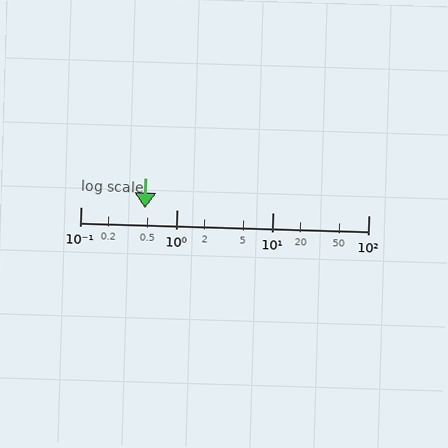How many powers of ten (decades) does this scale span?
The scale spans 3 decades, from 0.1 to 100.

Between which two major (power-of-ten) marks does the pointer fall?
The pointer is between 0.1 and 1.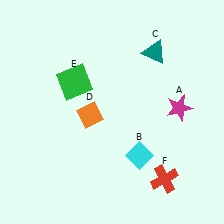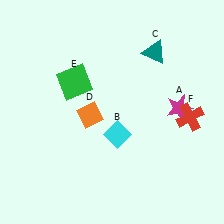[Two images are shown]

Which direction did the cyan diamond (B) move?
The cyan diamond (B) moved left.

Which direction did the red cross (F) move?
The red cross (F) moved up.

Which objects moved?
The objects that moved are: the cyan diamond (B), the red cross (F).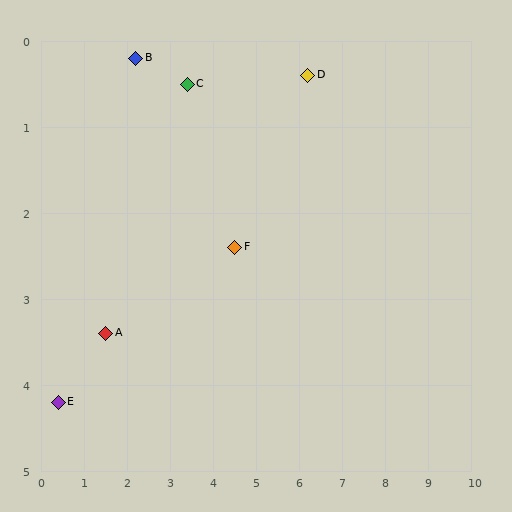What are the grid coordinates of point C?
Point C is at approximately (3.4, 0.5).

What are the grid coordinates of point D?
Point D is at approximately (6.2, 0.4).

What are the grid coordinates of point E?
Point E is at approximately (0.4, 4.2).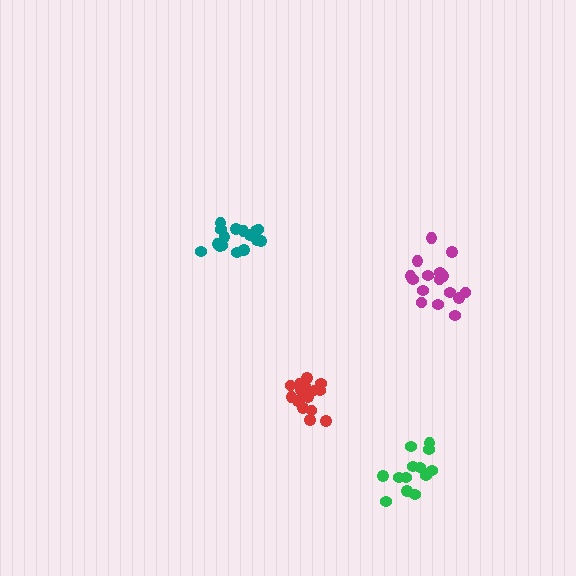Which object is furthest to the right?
The magenta cluster is rightmost.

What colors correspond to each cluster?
The clusters are colored: red, magenta, green, teal.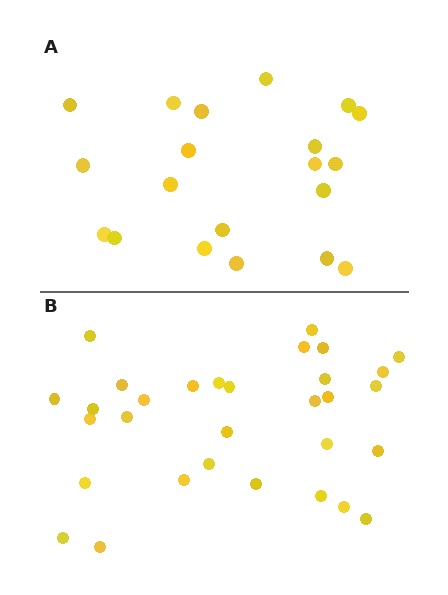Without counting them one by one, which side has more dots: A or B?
Region B (the bottom region) has more dots.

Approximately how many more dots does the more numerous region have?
Region B has roughly 12 or so more dots than region A.